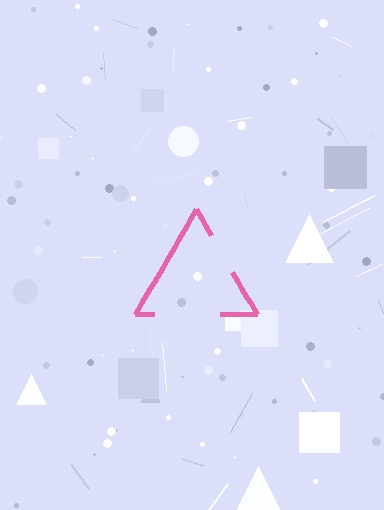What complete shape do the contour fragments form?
The contour fragments form a triangle.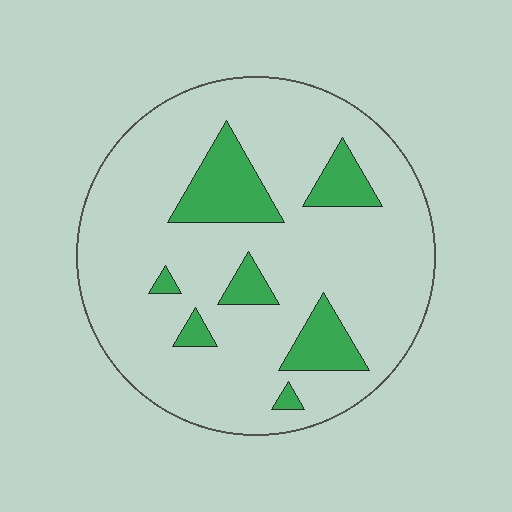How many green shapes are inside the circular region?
7.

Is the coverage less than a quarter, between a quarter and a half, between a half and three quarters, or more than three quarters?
Less than a quarter.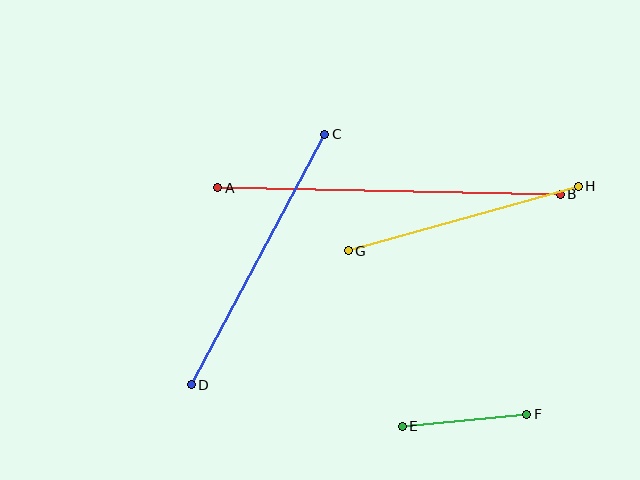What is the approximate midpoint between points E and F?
The midpoint is at approximately (465, 420) pixels.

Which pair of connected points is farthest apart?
Points A and B are farthest apart.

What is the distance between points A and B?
The distance is approximately 343 pixels.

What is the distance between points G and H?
The distance is approximately 238 pixels.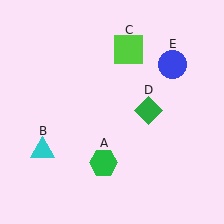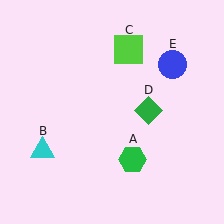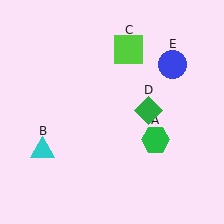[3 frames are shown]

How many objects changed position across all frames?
1 object changed position: green hexagon (object A).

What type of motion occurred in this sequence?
The green hexagon (object A) rotated counterclockwise around the center of the scene.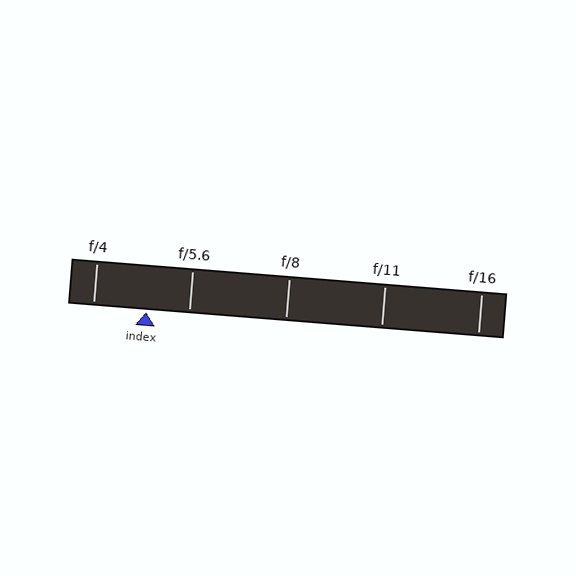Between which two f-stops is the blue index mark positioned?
The index mark is between f/4 and f/5.6.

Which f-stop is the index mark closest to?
The index mark is closest to f/5.6.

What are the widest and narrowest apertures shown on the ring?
The widest aperture shown is f/4 and the narrowest is f/16.